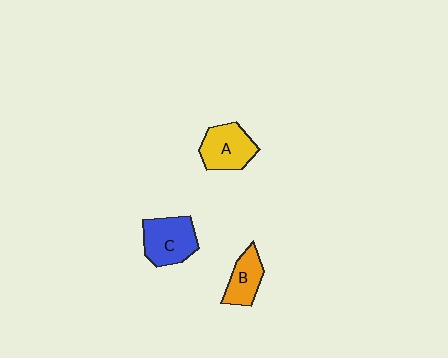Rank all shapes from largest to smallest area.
From largest to smallest: C (blue), A (yellow), B (orange).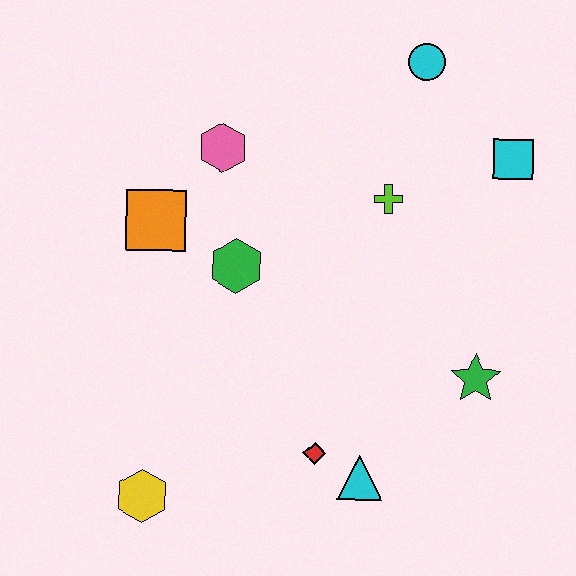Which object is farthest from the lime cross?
The yellow hexagon is farthest from the lime cross.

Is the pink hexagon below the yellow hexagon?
No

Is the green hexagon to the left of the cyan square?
Yes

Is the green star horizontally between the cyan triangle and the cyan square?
Yes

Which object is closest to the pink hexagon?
The orange square is closest to the pink hexagon.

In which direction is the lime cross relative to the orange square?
The lime cross is to the right of the orange square.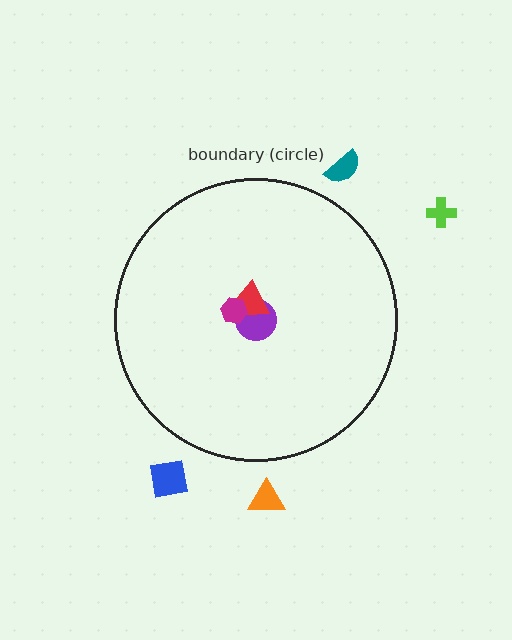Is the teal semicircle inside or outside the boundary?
Outside.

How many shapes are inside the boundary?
3 inside, 4 outside.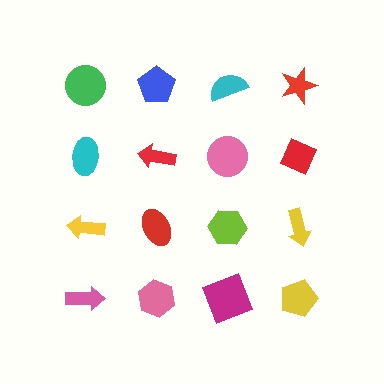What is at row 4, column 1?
A pink arrow.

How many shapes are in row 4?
4 shapes.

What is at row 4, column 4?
A yellow pentagon.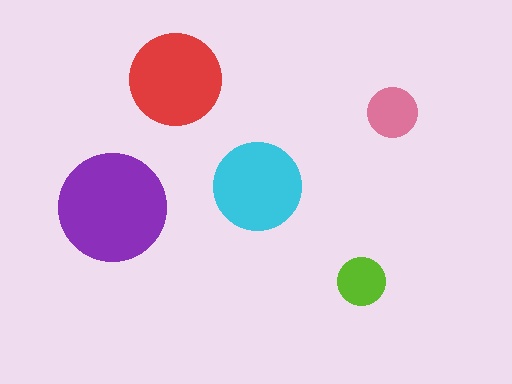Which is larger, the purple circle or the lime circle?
The purple one.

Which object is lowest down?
The lime circle is bottommost.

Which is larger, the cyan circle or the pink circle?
The cyan one.